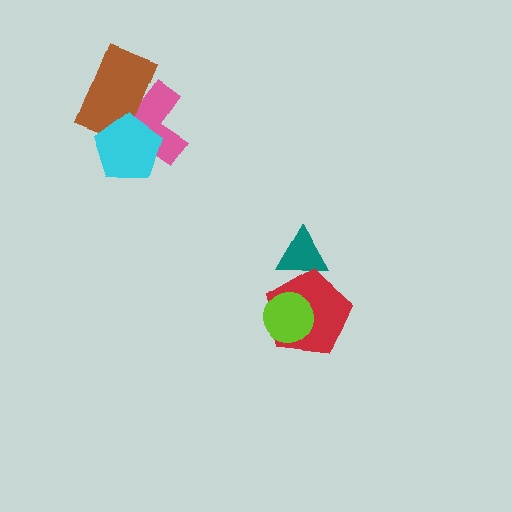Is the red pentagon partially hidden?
Yes, it is partially covered by another shape.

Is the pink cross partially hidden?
Yes, it is partially covered by another shape.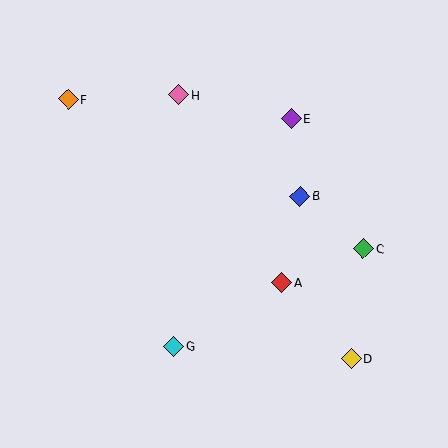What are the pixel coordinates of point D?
Point D is at (351, 359).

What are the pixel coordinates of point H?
Point H is at (179, 95).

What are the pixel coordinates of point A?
Point A is at (282, 283).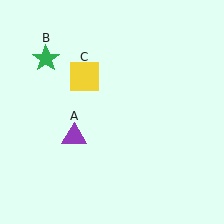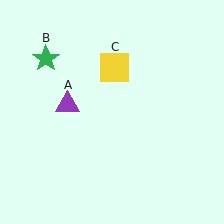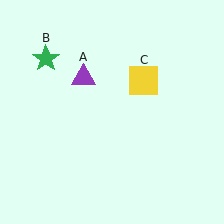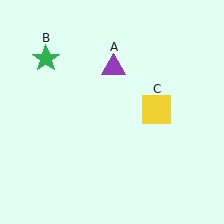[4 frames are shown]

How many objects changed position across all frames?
2 objects changed position: purple triangle (object A), yellow square (object C).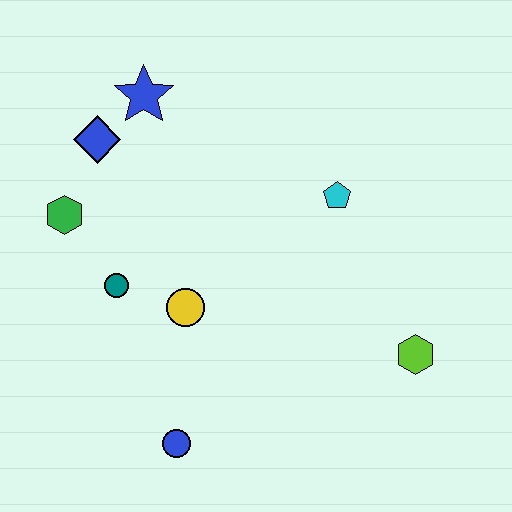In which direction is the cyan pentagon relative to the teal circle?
The cyan pentagon is to the right of the teal circle.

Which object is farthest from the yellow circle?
The lime hexagon is farthest from the yellow circle.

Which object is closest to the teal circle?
The yellow circle is closest to the teal circle.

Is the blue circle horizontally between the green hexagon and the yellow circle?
Yes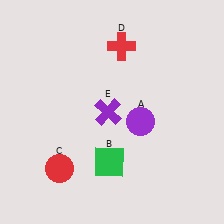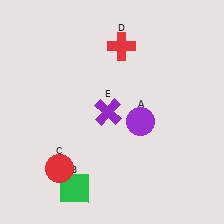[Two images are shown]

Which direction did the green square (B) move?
The green square (B) moved left.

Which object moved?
The green square (B) moved left.